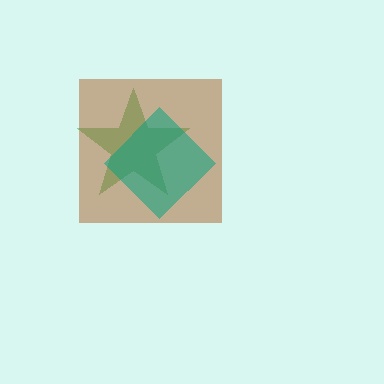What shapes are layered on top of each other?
The layered shapes are: a green star, a brown square, a teal diamond.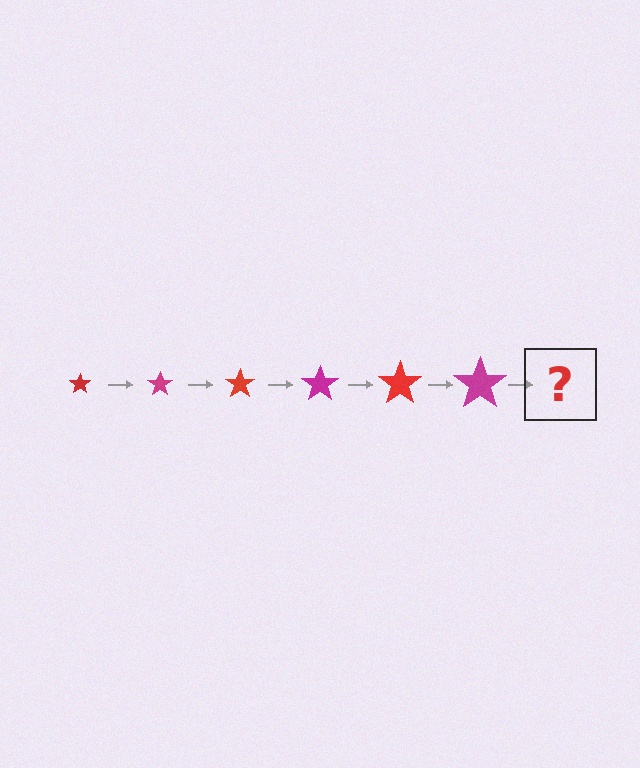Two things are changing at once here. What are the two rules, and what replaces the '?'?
The two rules are that the star grows larger each step and the color cycles through red and magenta. The '?' should be a red star, larger than the previous one.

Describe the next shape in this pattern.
It should be a red star, larger than the previous one.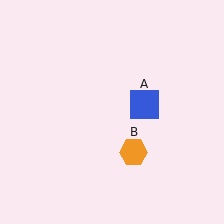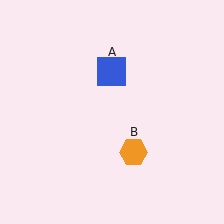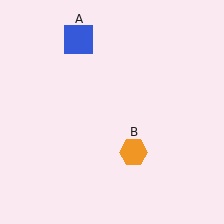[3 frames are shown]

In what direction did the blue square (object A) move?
The blue square (object A) moved up and to the left.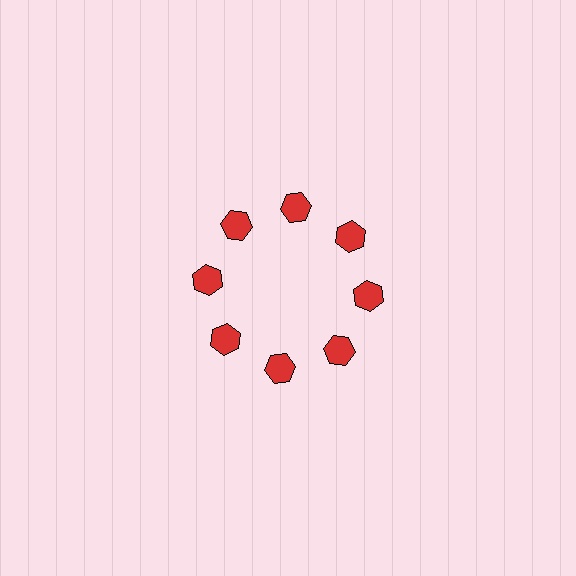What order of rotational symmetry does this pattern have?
This pattern has 8-fold rotational symmetry.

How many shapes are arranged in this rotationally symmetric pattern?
There are 8 shapes, arranged in 8 groups of 1.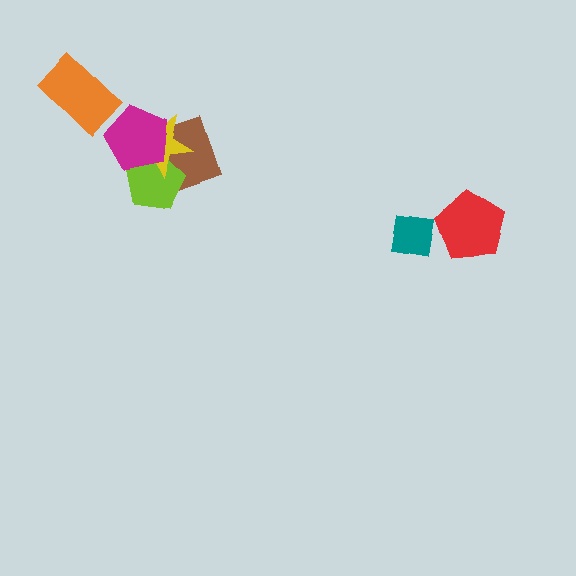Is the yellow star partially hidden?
Yes, it is partially covered by another shape.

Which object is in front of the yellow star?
The magenta pentagon is in front of the yellow star.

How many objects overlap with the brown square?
3 objects overlap with the brown square.